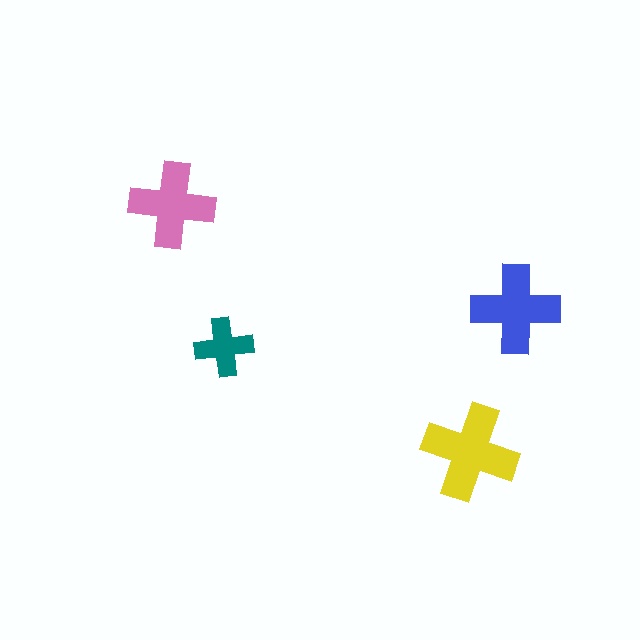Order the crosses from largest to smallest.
the yellow one, the blue one, the pink one, the teal one.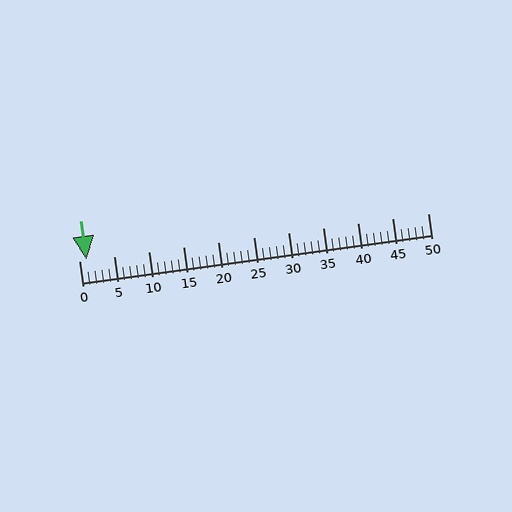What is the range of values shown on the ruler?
The ruler shows values from 0 to 50.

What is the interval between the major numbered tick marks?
The major tick marks are spaced 5 units apart.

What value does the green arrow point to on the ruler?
The green arrow points to approximately 1.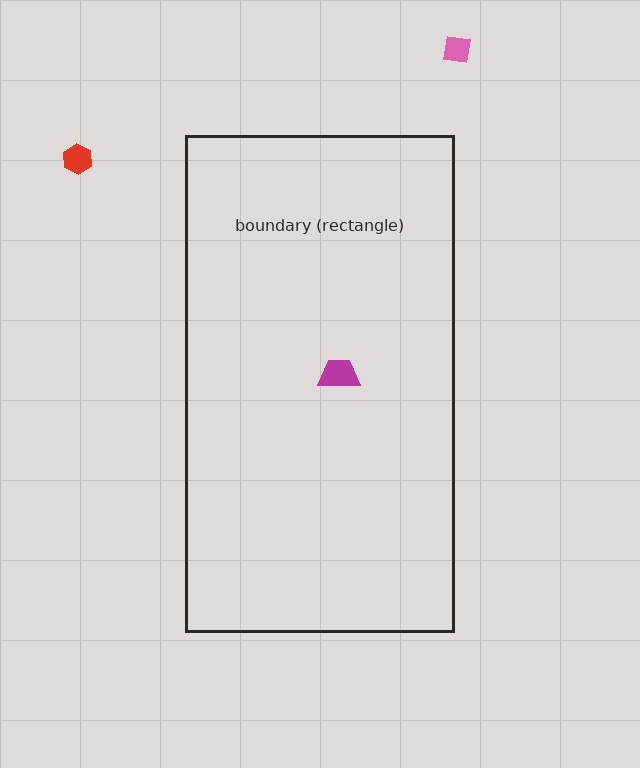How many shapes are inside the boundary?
1 inside, 2 outside.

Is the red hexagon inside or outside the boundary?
Outside.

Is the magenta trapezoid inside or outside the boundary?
Inside.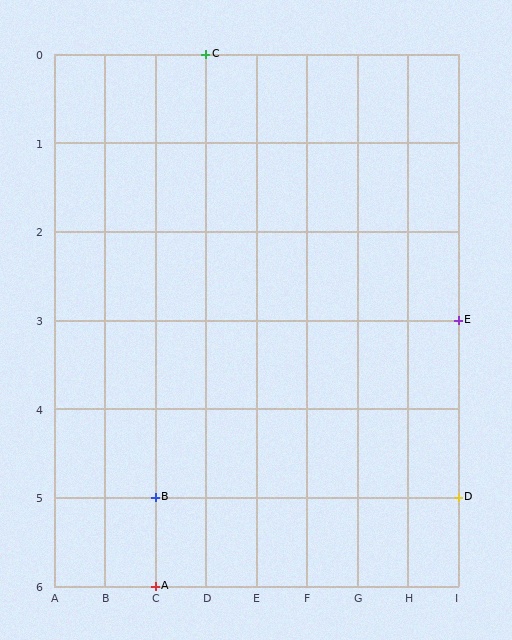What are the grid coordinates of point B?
Point B is at grid coordinates (C, 5).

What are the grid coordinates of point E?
Point E is at grid coordinates (I, 3).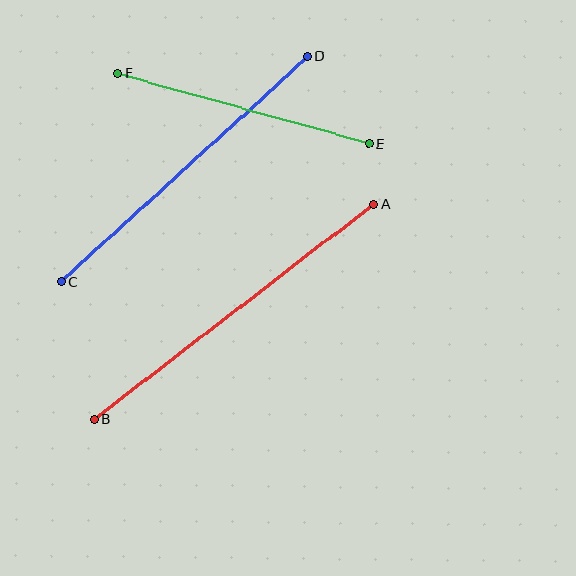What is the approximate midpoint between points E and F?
The midpoint is at approximately (243, 109) pixels.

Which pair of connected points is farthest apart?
Points A and B are farthest apart.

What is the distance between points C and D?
The distance is approximately 333 pixels.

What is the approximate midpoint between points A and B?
The midpoint is at approximately (234, 311) pixels.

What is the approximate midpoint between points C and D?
The midpoint is at approximately (185, 169) pixels.